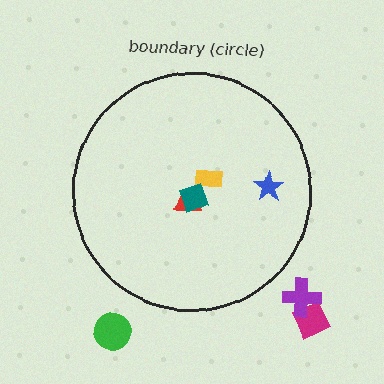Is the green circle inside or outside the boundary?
Outside.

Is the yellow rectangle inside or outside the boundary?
Inside.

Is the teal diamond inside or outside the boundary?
Inside.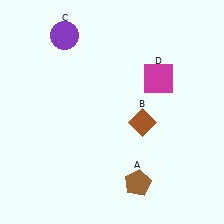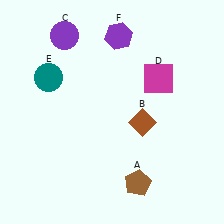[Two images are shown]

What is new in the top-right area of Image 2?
A purple hexagon (F) was added in the top-right area of Image 2.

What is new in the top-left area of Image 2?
A teal circle (E) was added in the top-left area of Image 2.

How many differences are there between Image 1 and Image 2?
There are 2 differences between the two images.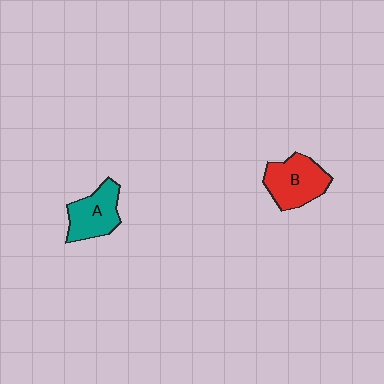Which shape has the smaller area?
Shape A (teal).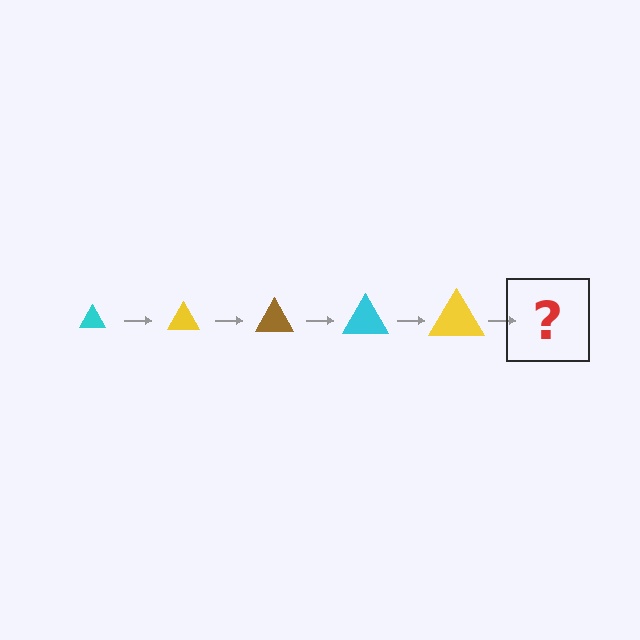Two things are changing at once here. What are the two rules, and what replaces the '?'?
The two rules are that the triangle grows larger each step and the color cycles through cyan, yellow, and brown. The '?' should be a brown triangle, larger than the previous one.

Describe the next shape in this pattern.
It should be a brown triangle, larger than the previous one.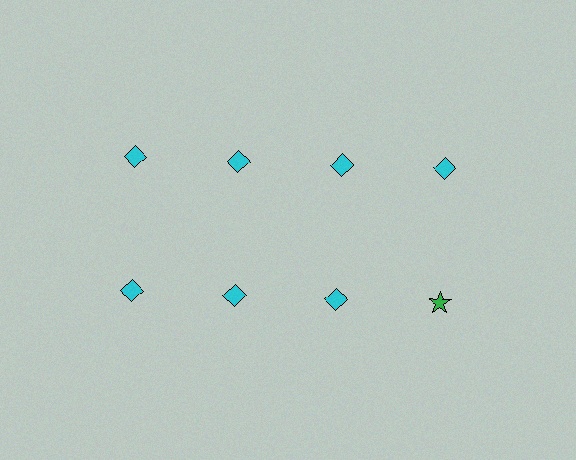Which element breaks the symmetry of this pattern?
The green star in the second row, second from right column breaks the symmetry. All other shapes are cyan diamonds.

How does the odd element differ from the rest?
It differs in both color (green instead of cyan) and shape (star instead of diamond).